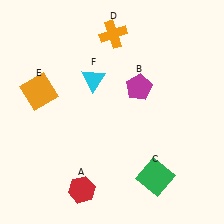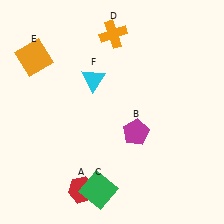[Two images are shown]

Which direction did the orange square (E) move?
The orange square (E) moved up.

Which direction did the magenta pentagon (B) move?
The magenta pentagon (B) moved down.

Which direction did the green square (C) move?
The green square (C) moved left.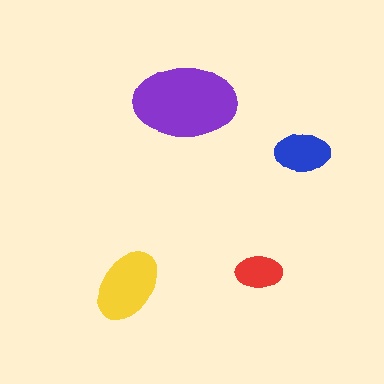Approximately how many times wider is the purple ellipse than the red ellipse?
About 2 times wider.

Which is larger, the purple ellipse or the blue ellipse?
The purple one.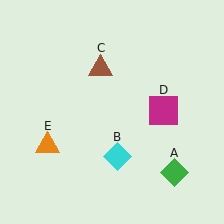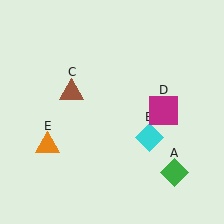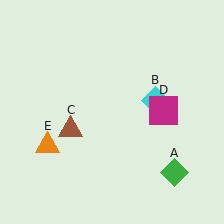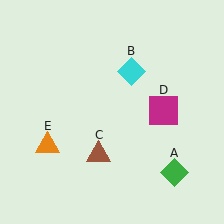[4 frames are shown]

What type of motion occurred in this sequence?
The cyan diamond (object B), brown triangle (object C) rotated counterclockwise around the center of the scene.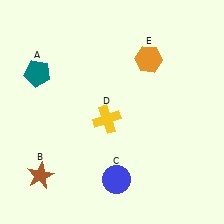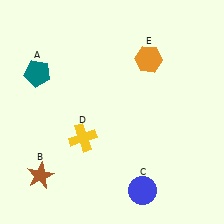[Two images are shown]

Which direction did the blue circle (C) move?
The blue circle (C) moved right.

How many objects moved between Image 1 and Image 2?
2 objects moved between the two images.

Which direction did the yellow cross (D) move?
The yellow cross (D) moved left.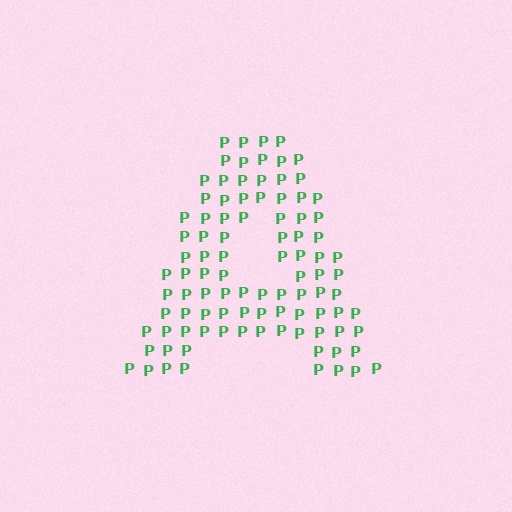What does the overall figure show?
The overall figure shows the letter A.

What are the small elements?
The small elements are letter P's.